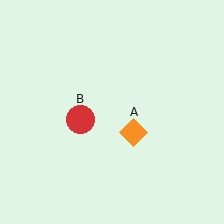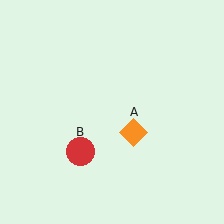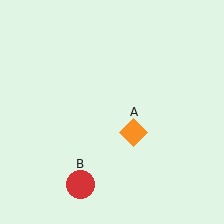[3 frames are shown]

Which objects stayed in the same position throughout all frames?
Orange diamond (object A) remained stationary.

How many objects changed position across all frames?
1 object changed position: red circle (object B).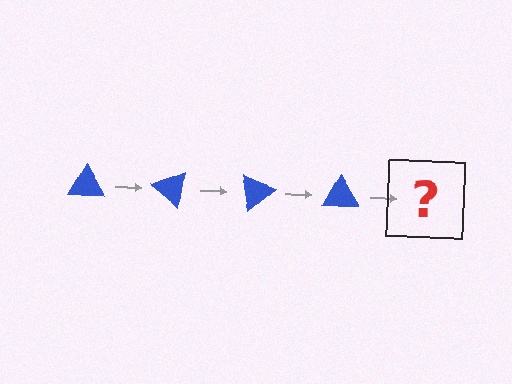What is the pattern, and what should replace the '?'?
The pattern is that the triangle rotates 40 degrees each step. The '?' should be a blue triangle rotated 160 degrees.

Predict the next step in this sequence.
The next step is a blue triangle rotated 160 degrees.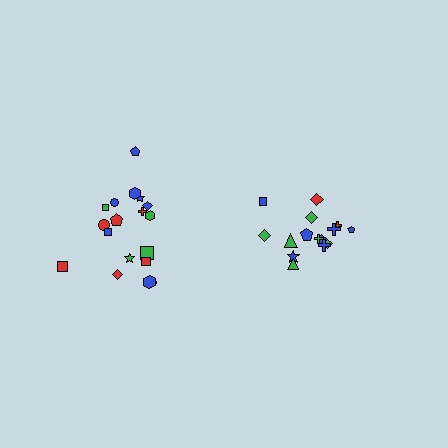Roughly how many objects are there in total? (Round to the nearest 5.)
Roughly 35 objects in total.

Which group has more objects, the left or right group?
The left group.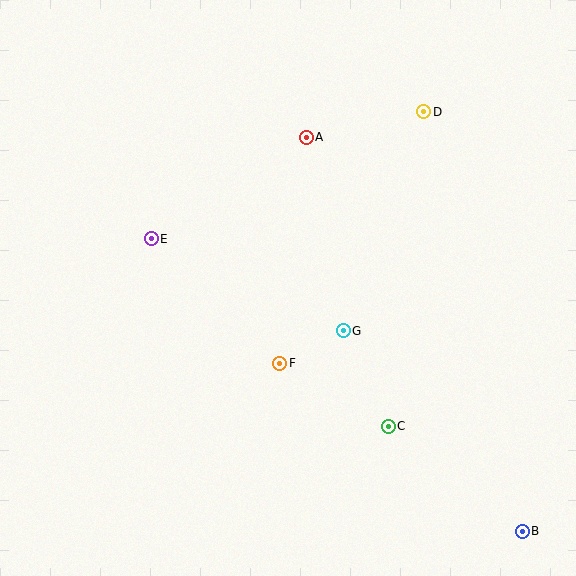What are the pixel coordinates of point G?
Point G is at (343, 331).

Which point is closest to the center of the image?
Point G at (343, 331) is closest to the center.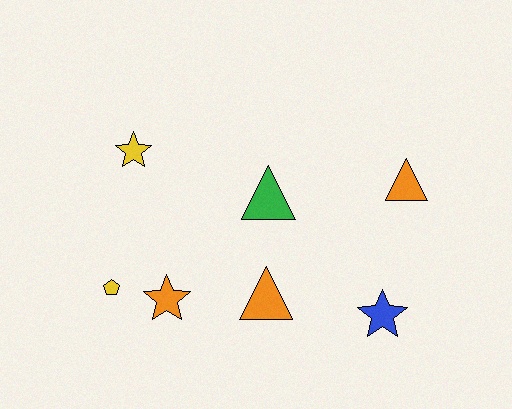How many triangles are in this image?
There are 3 triangles.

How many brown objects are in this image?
There are no brown objects.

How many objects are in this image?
There are 7 objects.